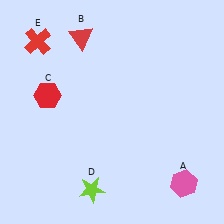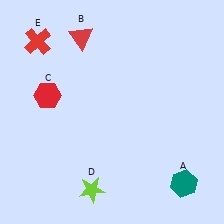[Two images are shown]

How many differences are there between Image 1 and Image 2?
There is 1 difference between the two images.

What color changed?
The hexagon (A) changed from pink in Image 1 to teal in Image 2.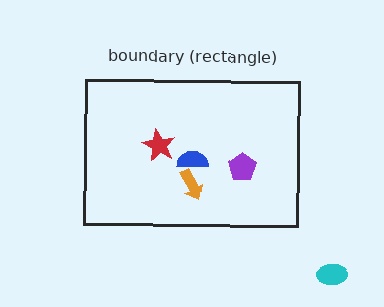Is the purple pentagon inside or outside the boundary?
Inside.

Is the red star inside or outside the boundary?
Inside.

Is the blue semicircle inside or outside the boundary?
Inside.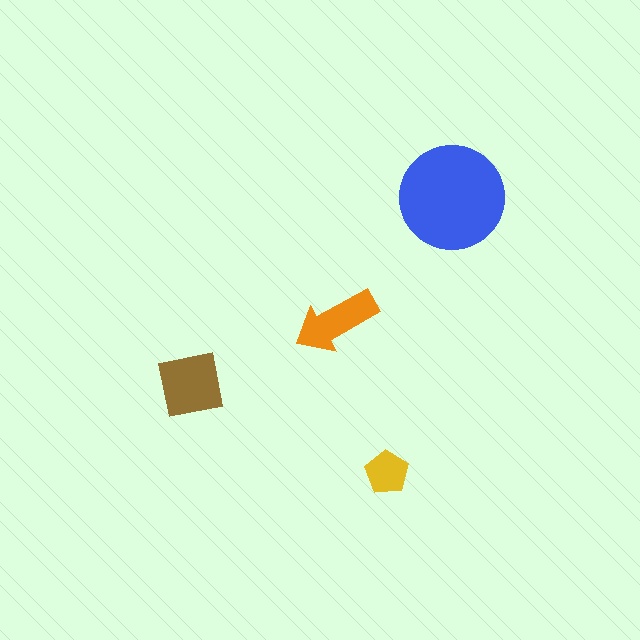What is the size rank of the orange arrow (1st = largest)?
3rd.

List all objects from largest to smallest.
The blue circle, the brown square, the orange arrow, the yellow pentagon.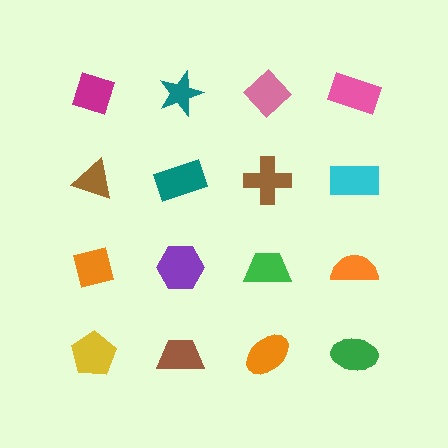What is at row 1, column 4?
A pink rectangle.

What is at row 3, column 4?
An orange semicircle.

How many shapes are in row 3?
4 shapes.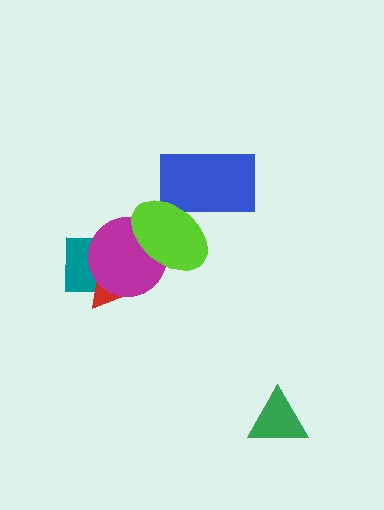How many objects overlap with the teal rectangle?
2 objects overlap with the teal rectangle.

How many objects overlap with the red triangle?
2 objects overlap with the red triangle.